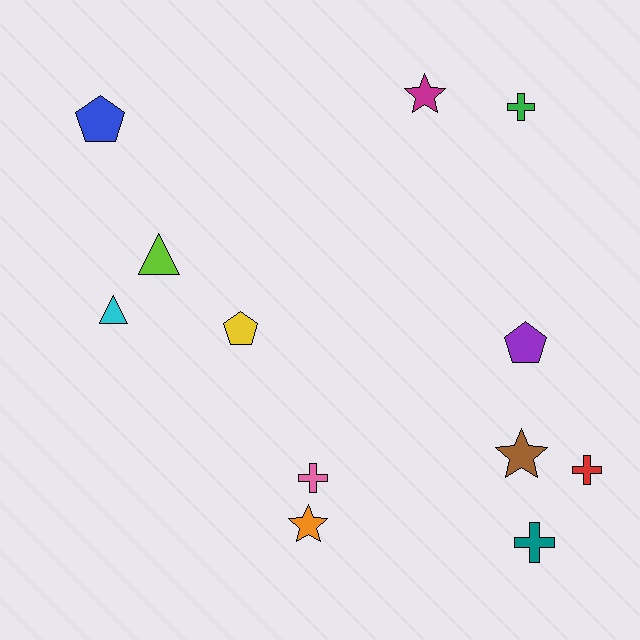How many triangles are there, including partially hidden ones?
There are 2 triangles.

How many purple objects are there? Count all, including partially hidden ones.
There is 1 purple object.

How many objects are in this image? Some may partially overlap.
There are 12 objects.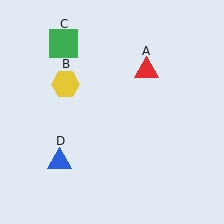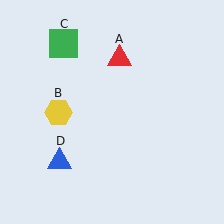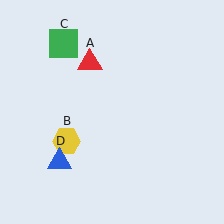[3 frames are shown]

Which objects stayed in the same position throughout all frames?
Green square (object C) and blue triangle (object D) remained stationary.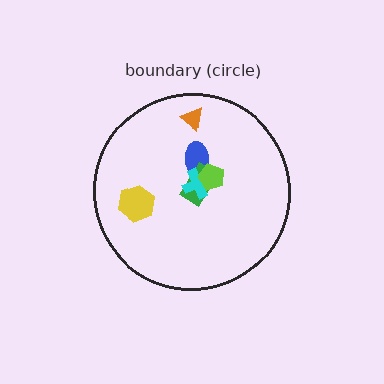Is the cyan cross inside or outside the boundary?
Inside.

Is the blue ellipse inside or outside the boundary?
Inside.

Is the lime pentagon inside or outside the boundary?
Inside.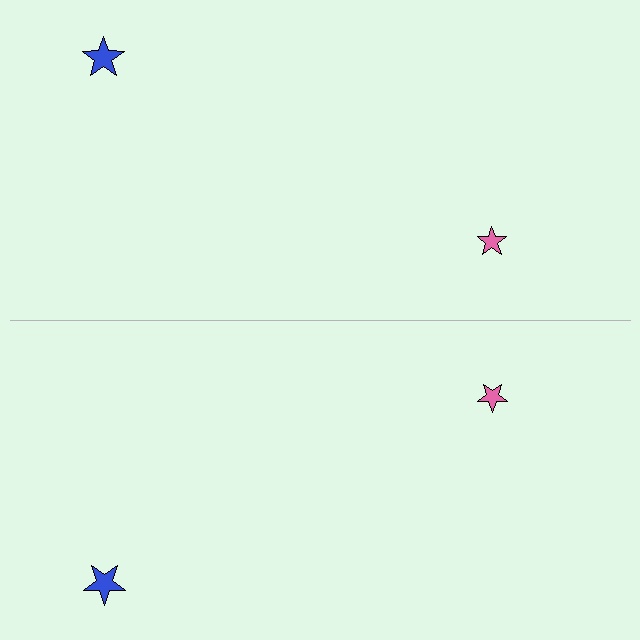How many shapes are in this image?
There are 4 shapes in this image.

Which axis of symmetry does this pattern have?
The pattern has a horizontal axis of symmetry running through the center of the image.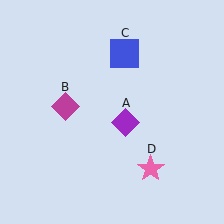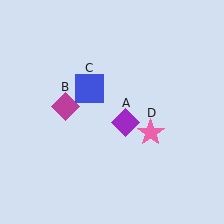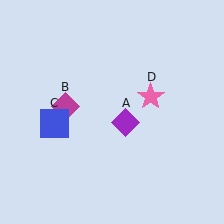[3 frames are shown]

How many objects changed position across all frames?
2 objects changed position: blue square (object C), pink star (object D).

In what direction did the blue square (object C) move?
The blue square (object C) moved down and to the left.